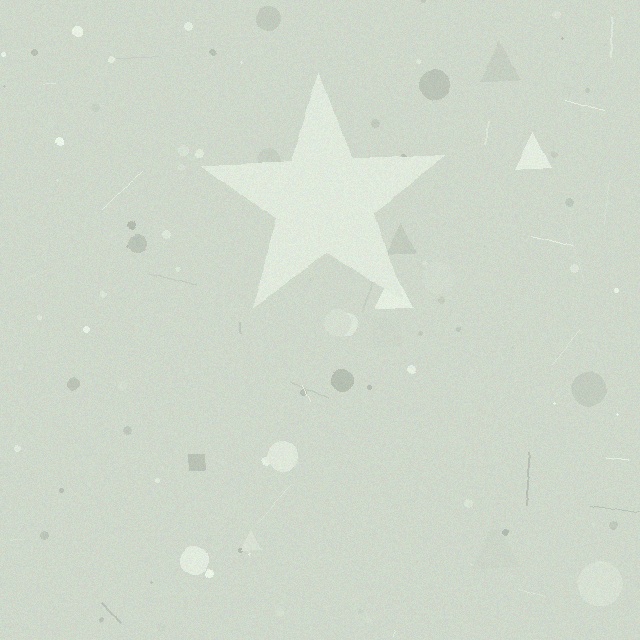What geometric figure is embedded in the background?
A star is embedded in the background.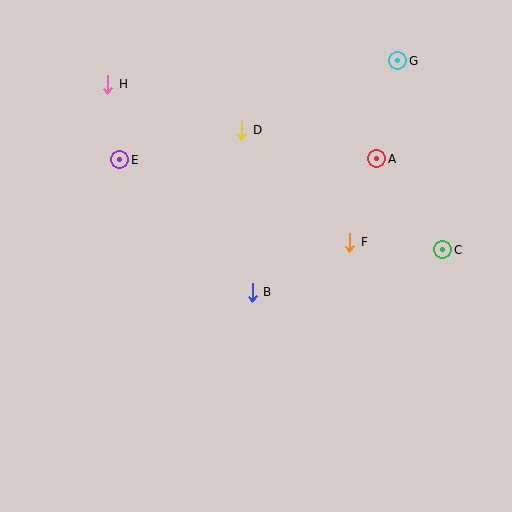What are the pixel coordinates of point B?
Point B is at (252, 292).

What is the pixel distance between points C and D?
The distance between C and D is 234 pixels.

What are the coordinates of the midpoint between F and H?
The midpoint between F and H is at (229, 163).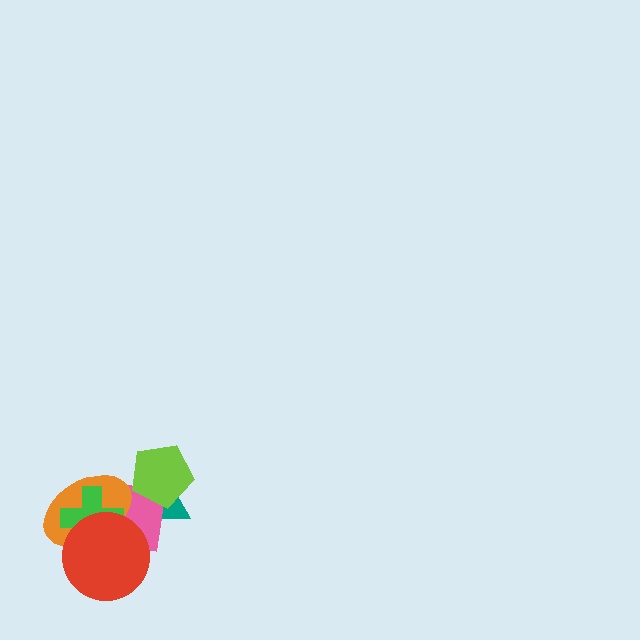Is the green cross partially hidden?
Yes, it is partially covered by another shape.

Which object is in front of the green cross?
The red circle is in front of the green cross.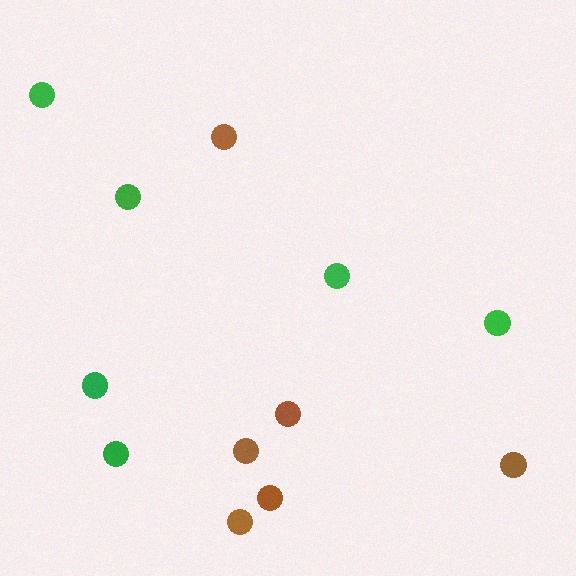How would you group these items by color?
There are 2 groups: one group of green circles (6) and one group of brown circles (6).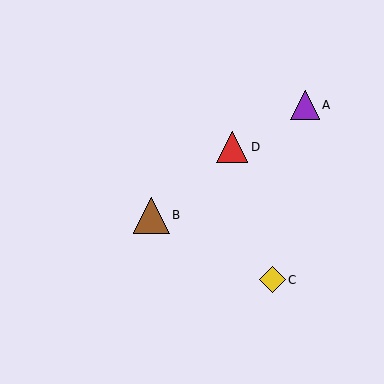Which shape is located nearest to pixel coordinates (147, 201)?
The brown triangle (labeled B) at (151, 215) is nearest to that location.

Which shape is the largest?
The brown triangle (labeled B) is the largest.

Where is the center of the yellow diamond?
The center of the yellow diamond is at (272, 280).